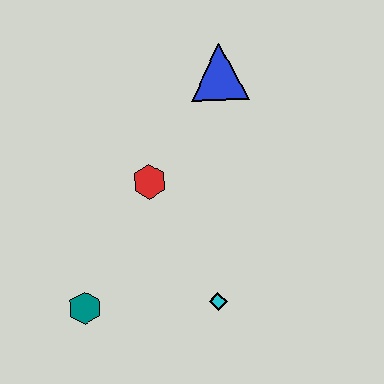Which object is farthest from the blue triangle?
The teal hexagon is farthest from the blue triangle.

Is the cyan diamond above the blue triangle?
No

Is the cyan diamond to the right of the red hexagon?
Yes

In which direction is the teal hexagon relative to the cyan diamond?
The teal hexagon is to the left of the cyan diamond.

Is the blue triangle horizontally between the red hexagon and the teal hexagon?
No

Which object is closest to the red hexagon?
The blue triangle is closest to the red hexagon.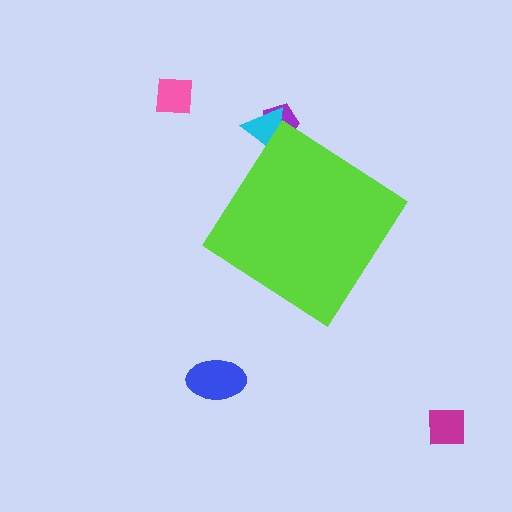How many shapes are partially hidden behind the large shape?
2 shapes are partially hidden.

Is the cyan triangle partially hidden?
Yes, the cyan triangle is partially hidden behind the lime diamond.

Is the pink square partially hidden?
No, the pink square is fully visible.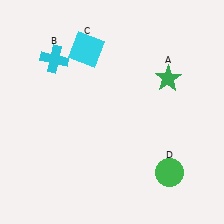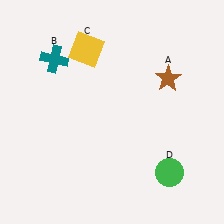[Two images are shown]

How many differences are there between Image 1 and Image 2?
There are 3 differences between the two images.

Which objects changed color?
A changed from green to brown. B changed from cyan to teal. C changed from cyan to yellow.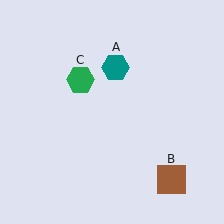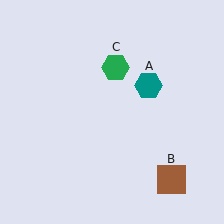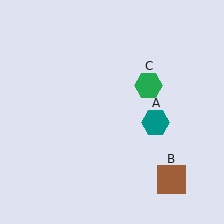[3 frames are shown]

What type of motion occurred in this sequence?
The teal hexagon (object A), green hexagon (object C) rotated clockwise around the center of the scene.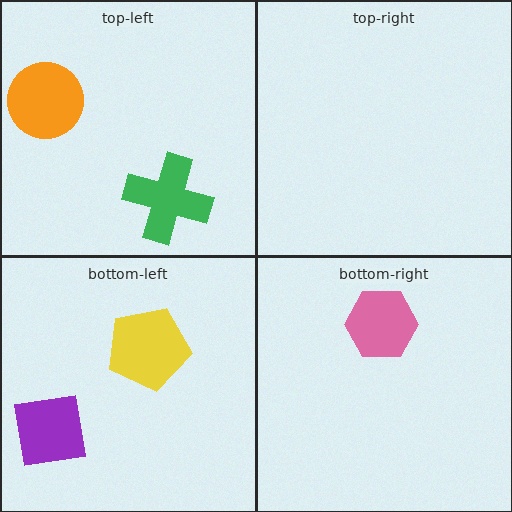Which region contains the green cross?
The top-left region.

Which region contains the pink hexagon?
The bottom-right region.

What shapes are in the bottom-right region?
The pink hexagon.